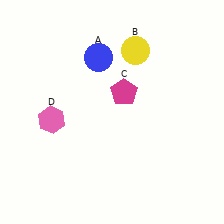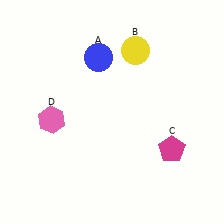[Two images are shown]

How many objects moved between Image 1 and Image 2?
1 object moved between the two images.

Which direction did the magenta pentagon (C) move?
The magenta pentagon (C) moved down.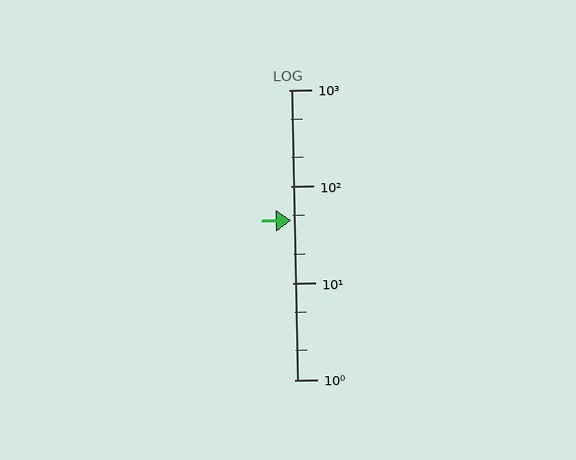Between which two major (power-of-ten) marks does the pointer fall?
The pointer is between 10 and 100.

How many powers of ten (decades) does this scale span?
The scale spans 3 decades, from 1 to 1000.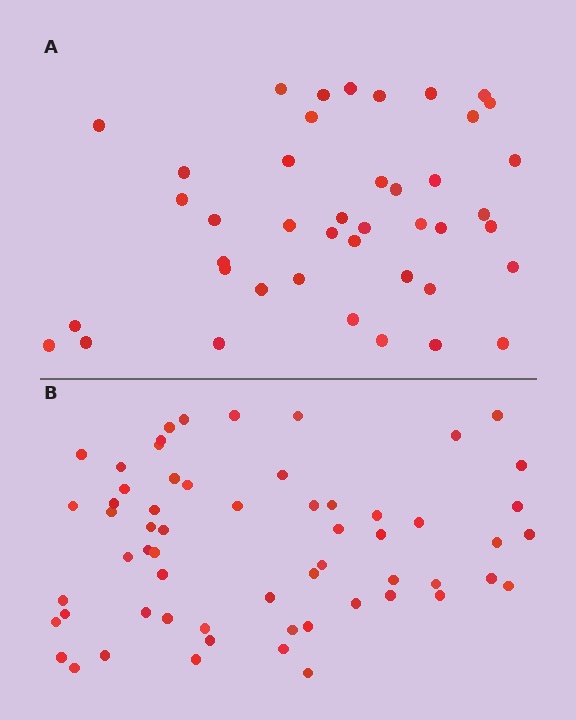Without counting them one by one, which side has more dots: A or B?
Region B (the bottom region) has more dots.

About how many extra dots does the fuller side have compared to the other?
Region B has approximately 20 more dots than region A.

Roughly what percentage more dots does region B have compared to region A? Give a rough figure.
About 45% more.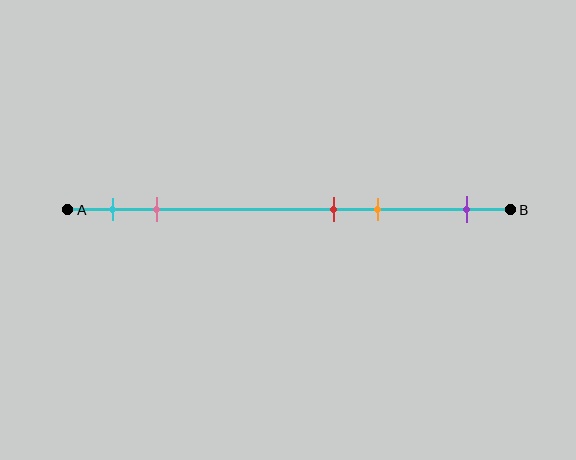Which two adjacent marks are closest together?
The red and orange marks are the closest adjacent pair.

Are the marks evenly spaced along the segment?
No, the marks are not evenly spaced.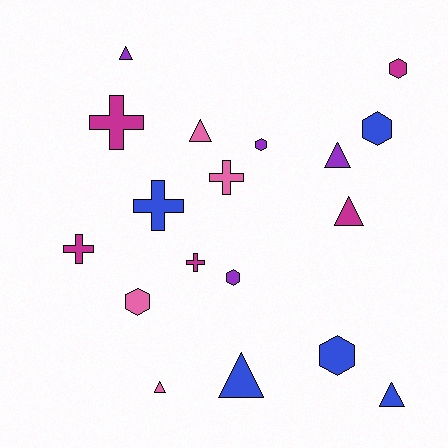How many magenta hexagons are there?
There is 1 magenta hexagon.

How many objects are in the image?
There are 18 objects.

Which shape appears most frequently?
Triangle, with 7 objects.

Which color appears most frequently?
Blue, with 5 objects.